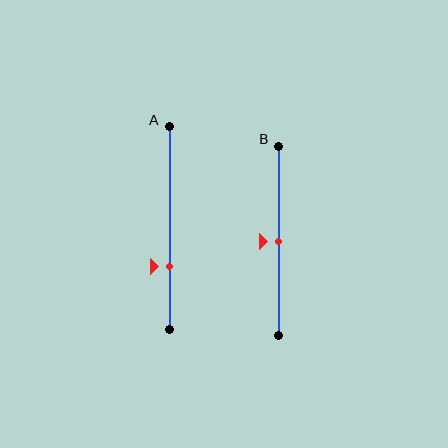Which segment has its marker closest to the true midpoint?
Segment B has its marker closest to the true midpoint.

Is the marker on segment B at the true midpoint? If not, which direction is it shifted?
Yes, the marker on segment B is at the true midpoint.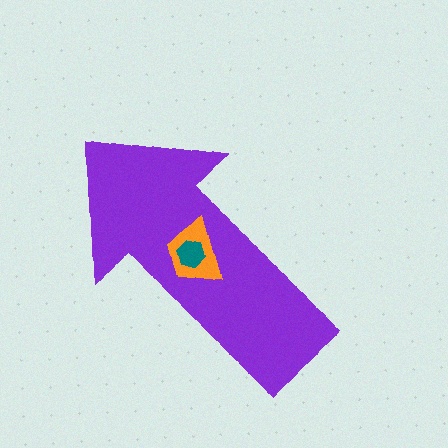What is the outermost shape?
The purple arrow.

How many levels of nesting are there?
3.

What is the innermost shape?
The teal hexagon.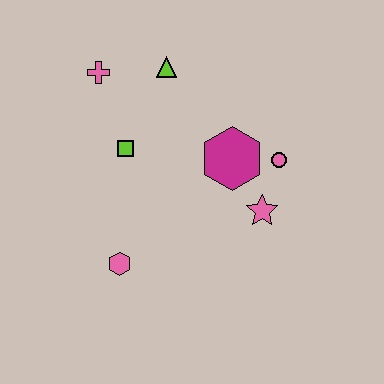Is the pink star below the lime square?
Yes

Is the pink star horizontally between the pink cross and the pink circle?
Yes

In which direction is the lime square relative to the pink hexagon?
The lime square is above the pink hexagon.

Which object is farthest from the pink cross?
The pink star is farthest from the pink cross.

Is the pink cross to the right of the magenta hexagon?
No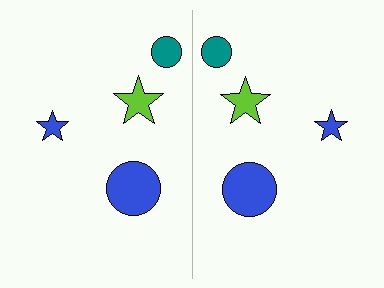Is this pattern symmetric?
Yes, this pattern has bilateral (reflection) symmetry.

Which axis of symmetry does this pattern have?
The pattern has a vertical axis of symmetry running through the center of the image.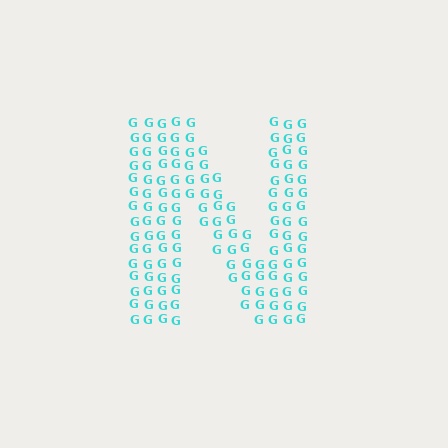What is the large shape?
The large shape is the letter N.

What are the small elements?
The small elements are letter G's.